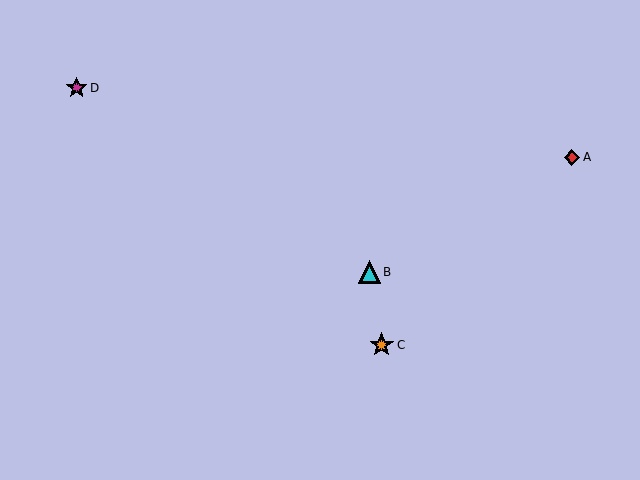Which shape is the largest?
The orange star (labeled C) is the largest.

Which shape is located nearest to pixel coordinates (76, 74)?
The magenta star (labeled D) at (77, 88) is nearest to that location.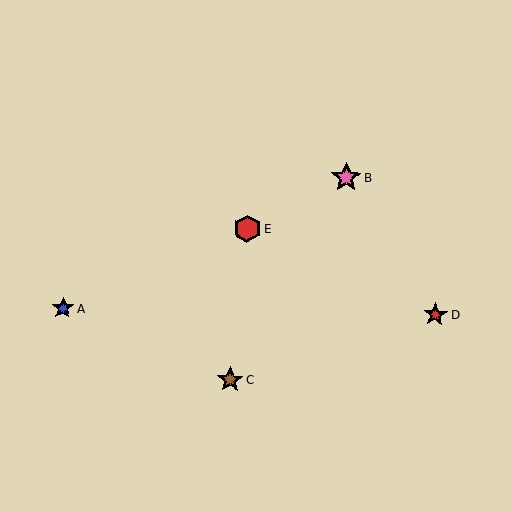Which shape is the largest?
The pink star (labeled B) is the largest.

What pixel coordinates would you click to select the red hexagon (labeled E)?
Click at (247, 228) to select the red hexagon E.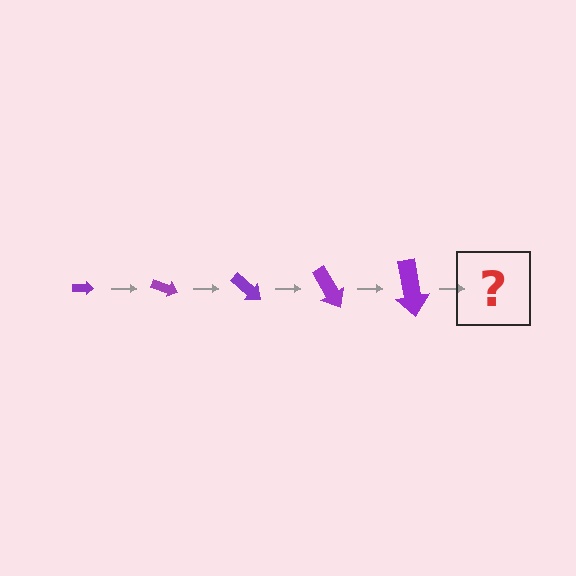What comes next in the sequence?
The next element should be an arrow, larger than the previous one and rotated 100 degrees from the start.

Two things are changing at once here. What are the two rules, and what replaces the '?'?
The two rules are that the arrow grows larger each step and it rotates 20 degrees each step. The '?' should be an arrow, larger than the previous one and rotated 100 degrees from the start.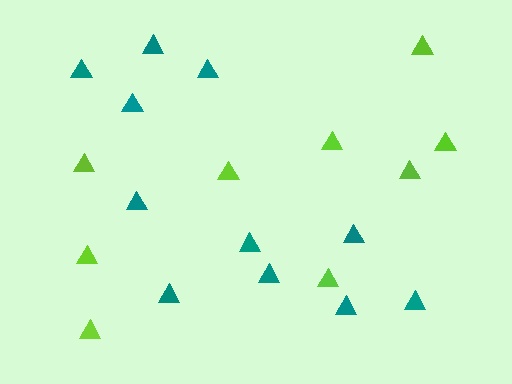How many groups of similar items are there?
There are 2 groups: one group of teal triangles (11) and one group of lime triangles (9).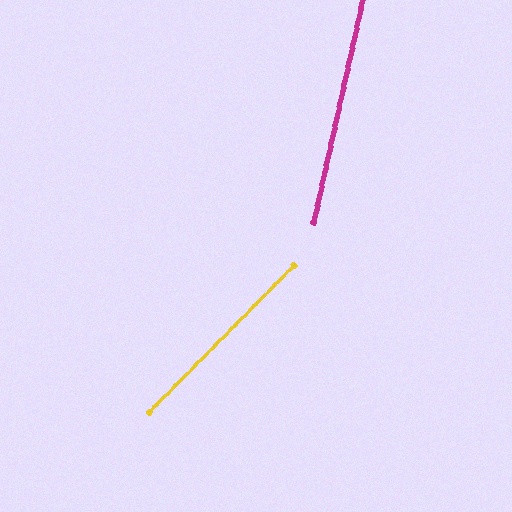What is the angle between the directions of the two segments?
Approximately 33 degrees.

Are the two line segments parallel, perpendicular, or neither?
Neither parallel nor perpendicular — they differ by about 33°.